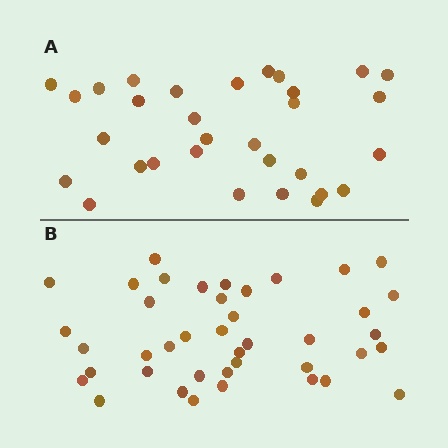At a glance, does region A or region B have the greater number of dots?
Region B (the bottom region) has more dots.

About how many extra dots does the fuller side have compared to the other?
Region B has roughly 10 or so more dots than region A.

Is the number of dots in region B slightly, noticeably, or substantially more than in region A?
Region B has noticeably more, but not dramatically so. The ratio is roughly 1.3 to 1.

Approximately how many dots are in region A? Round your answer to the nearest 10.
About 30 dots. (The exact count is 31, which rounds to 30.)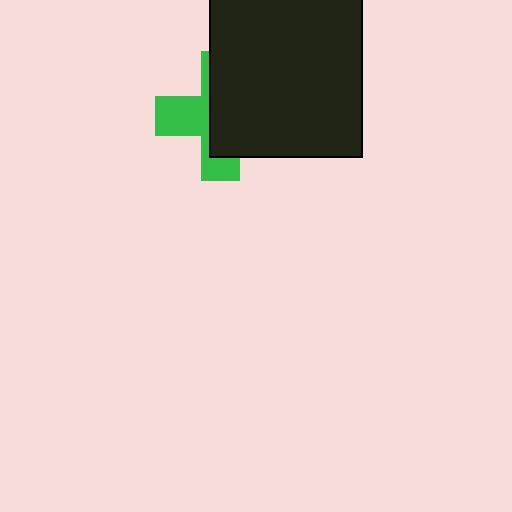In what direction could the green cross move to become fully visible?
The green cross could move left. That would shift it out from behind the black rectangle entirely.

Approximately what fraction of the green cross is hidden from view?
Roughly 58% of the green cross is hidden behind the black rectangle.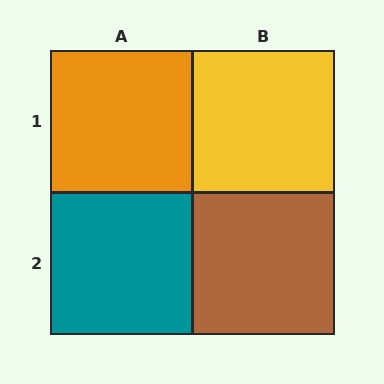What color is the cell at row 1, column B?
Yellow.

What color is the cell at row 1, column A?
Orange.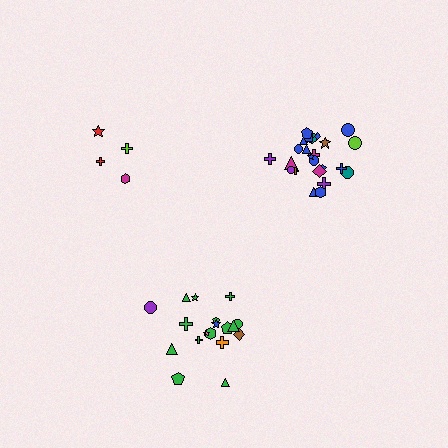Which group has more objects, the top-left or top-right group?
The top-right group.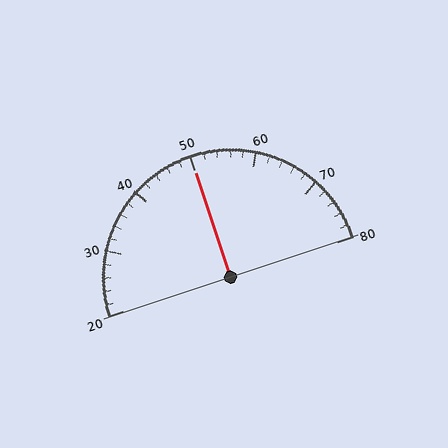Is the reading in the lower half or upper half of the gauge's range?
The reading is in the upper half of the range (20 to 80).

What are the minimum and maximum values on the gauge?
The gauge ranges from 20 to 80.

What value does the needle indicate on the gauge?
The needle indicates approximately 50.